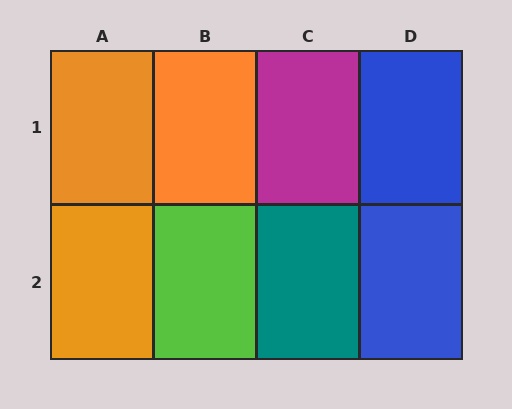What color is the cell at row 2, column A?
Orange.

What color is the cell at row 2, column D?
Blue.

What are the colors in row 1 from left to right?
Orange, orange, magenta, blue.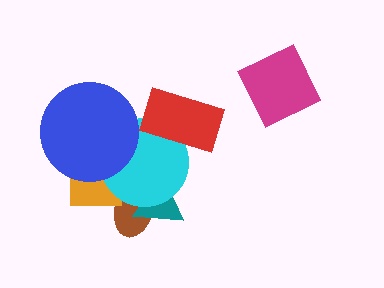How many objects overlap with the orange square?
3 objects overlap with the orange square.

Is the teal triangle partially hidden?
Yes, it is partially covered by another shape.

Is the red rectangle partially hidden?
No, no other shape covers it.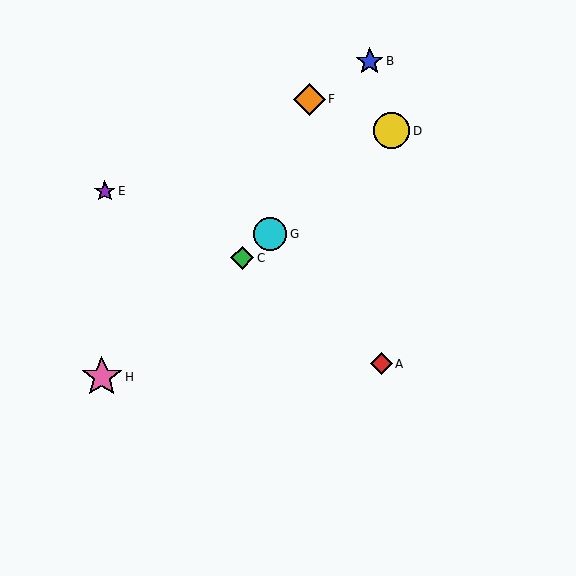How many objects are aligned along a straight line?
4 objects (C, D, G, H) are aligned along a straight line.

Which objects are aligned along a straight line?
Objects C, D, G, H are aligned along a straight line.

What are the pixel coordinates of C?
Object C is at (242, 258).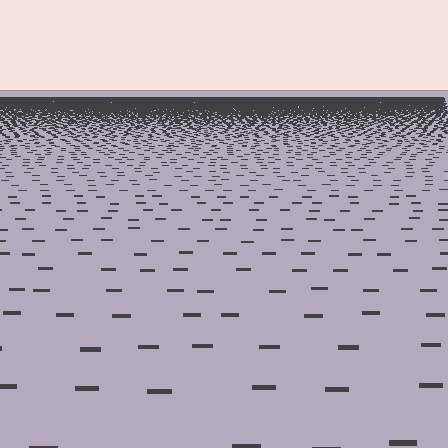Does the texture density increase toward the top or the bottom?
Density increases toward the top.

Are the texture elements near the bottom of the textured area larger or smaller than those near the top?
Larger. Near the bottom, elements are closer to the viewer and appear at a bigger on-screen size.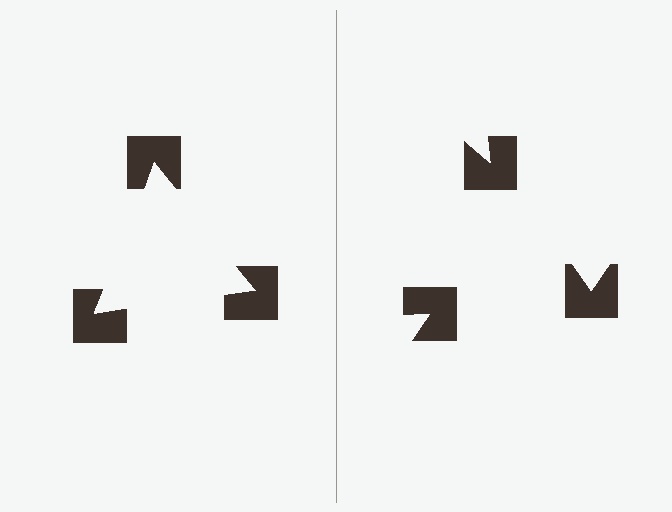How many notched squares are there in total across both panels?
6 — 3 on each side.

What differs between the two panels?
The notched squares are positioned identically on both sides; only the wedge orientations differ. On the left they align to a triangle; on the right they are misaligned.